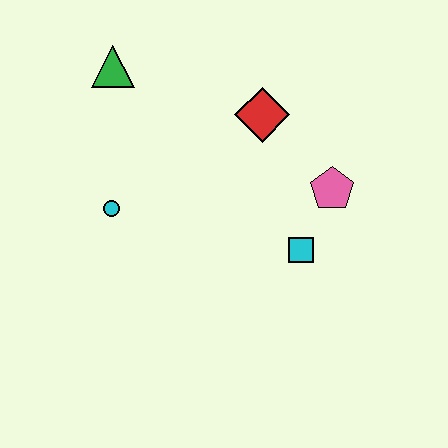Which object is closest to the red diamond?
The pink pentagon is closest to the red diamond.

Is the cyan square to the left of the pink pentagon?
Yes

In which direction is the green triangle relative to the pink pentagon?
The green triangle is to the left of the pink pentagon.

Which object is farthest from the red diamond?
The cyan circle is farthest from the red diamond.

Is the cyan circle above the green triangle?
No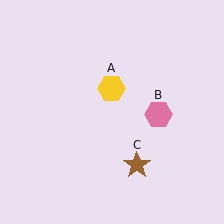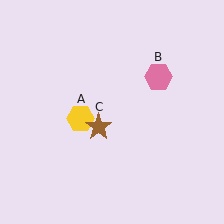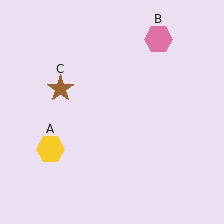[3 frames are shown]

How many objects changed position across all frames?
3 objects changed position: yellow hexagon (object A), pink hexagon (object B), brown star (object C).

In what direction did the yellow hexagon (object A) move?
The yellow hexagon (object A) moved down and to the left.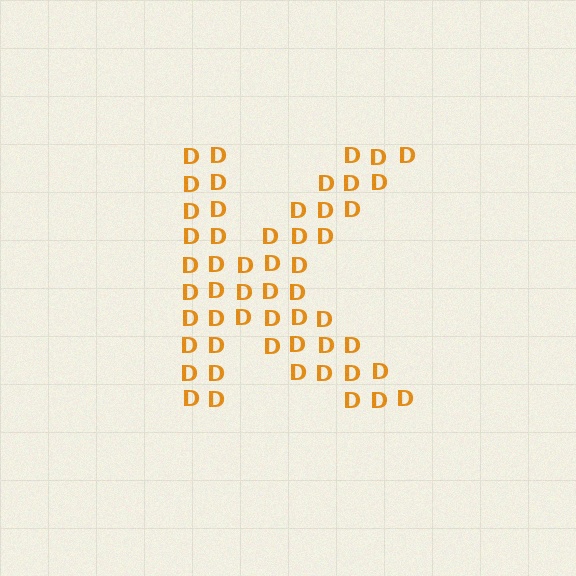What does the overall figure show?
The overall figure shows the letter K.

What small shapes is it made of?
It is made of small letter D's.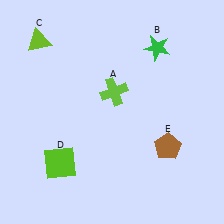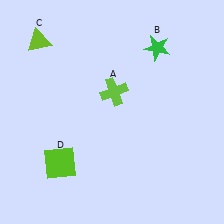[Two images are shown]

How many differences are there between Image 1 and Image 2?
There is 1 difference between the two images.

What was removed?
The brown pentagon (E) was removed in Image 2.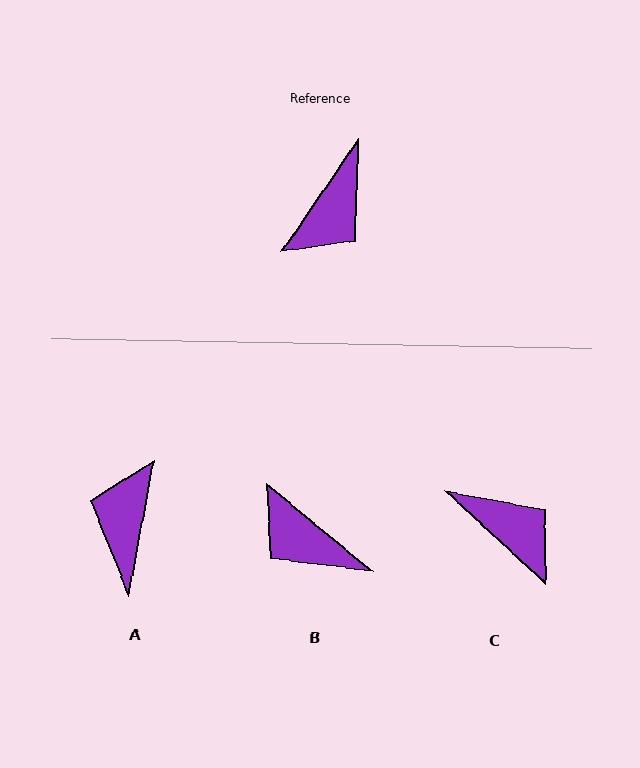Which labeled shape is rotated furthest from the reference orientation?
A, about 156 degrees away.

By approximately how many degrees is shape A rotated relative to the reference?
Approximately 156 degrees clockwise.